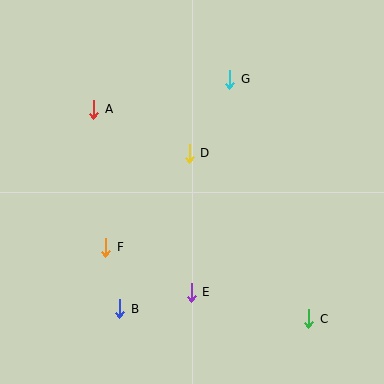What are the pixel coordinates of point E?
Point E is at (191, 292).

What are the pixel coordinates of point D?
Point D is at (189, 153).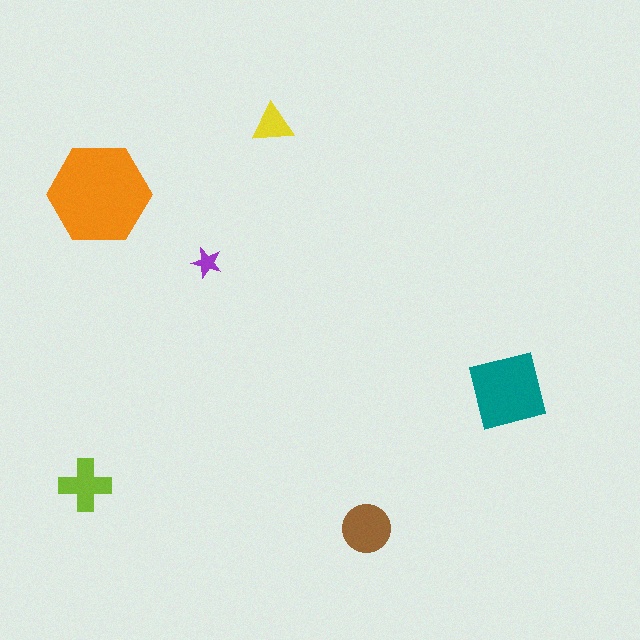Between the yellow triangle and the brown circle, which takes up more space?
The brown circle.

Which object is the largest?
The orange hexagon.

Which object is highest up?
The yellow triangle is topmost.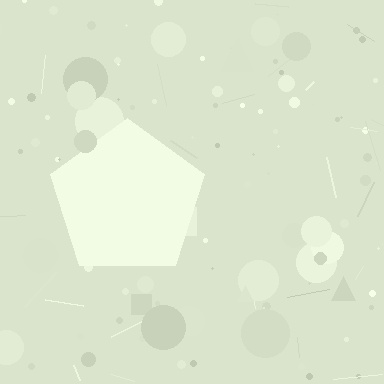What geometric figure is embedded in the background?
A pentagon is embedded in the background.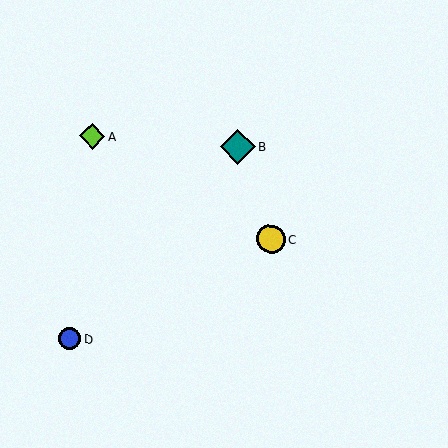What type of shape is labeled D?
Shape D is a blue circle.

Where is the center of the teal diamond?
The center of the teal diamond is at (237, 147).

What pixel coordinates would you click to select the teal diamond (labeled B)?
Click at (237, 147) to select the teal diamond B.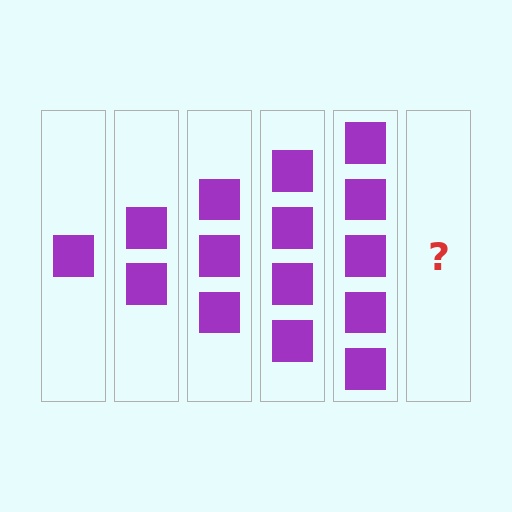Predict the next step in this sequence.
The next step is 6 squares.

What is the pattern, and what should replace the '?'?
The pattern is that each step adds one more square. The '?' should be 6 squares.